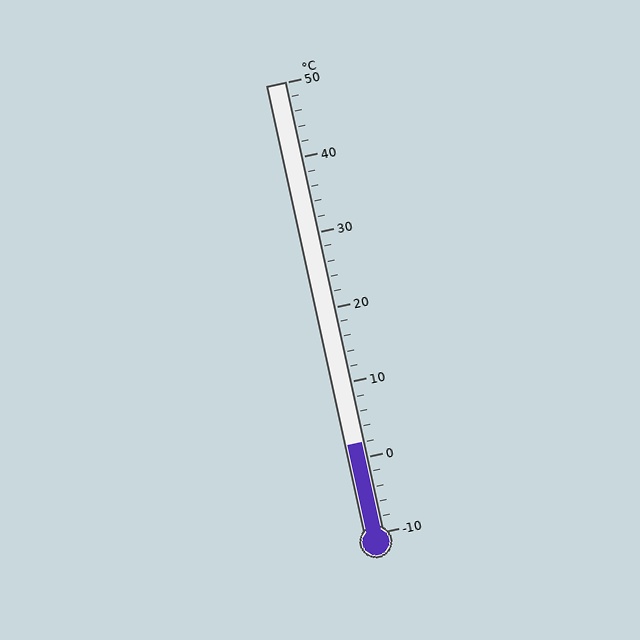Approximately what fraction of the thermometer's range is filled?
The thermometer is filled to approximately 20% of its range.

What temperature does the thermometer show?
The thermometer shows approximately 2°C.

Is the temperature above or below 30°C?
The temperature is below 30°C.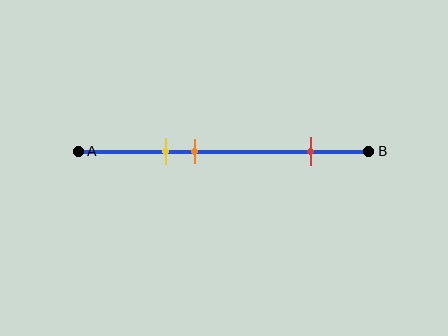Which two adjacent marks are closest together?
The yellow and orange marks are the closest adjacent pair.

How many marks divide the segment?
There are 3 marks dividing the segment.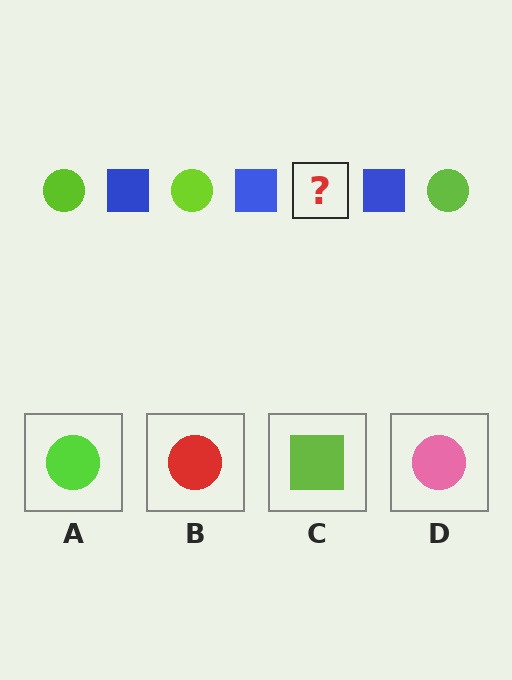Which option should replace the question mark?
Option A.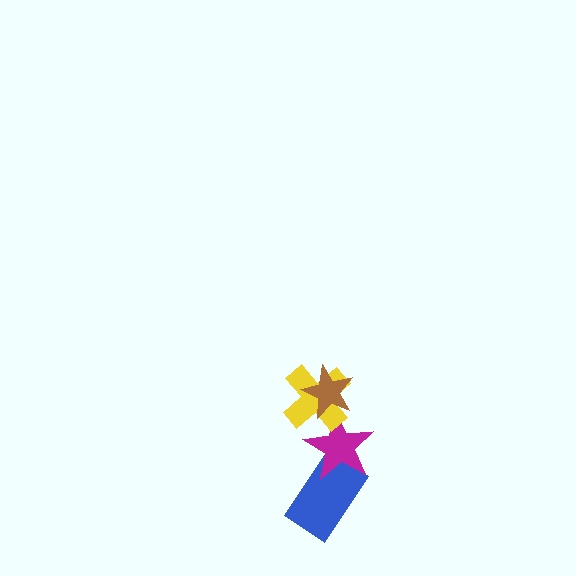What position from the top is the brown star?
The brown star is 1st from the top.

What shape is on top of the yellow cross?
The brown star is on top of the yellow cross.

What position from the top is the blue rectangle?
The blue rectangle is 4th from the top.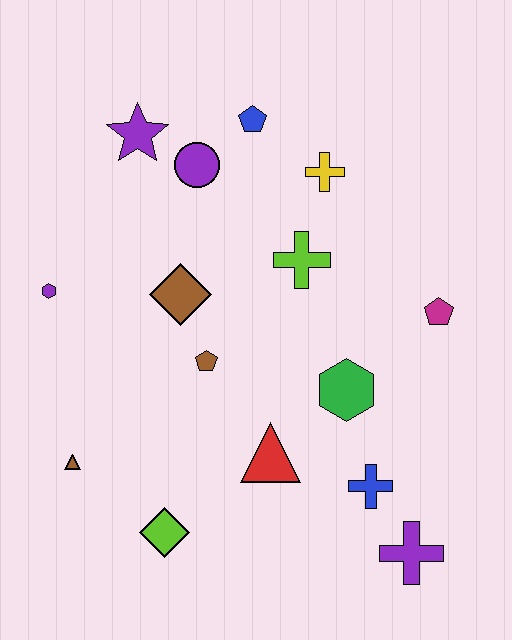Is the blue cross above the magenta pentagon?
No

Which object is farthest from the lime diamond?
The blue pentagon is farthest from the lime diamond.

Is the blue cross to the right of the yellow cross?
Yes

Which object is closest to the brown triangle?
The lime diamond is closest to the brown triangle.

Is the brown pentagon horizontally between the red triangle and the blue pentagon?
No